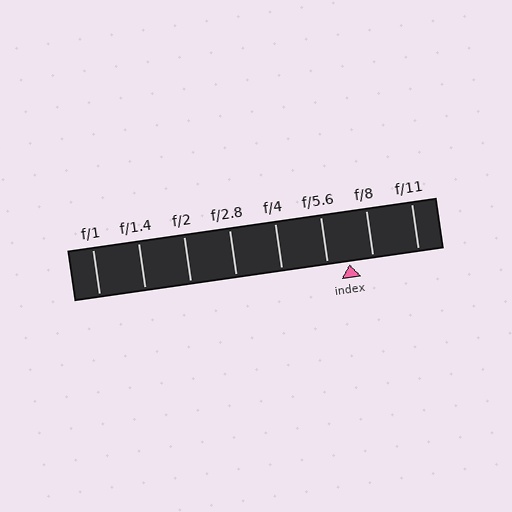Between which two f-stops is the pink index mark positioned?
The index mark is between f/5.6 and f/8.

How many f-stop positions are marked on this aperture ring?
There are 8 f-stop positions marked.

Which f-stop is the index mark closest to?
The index mark is closest to f/5.6.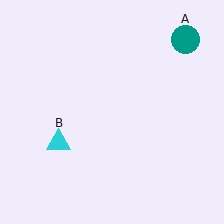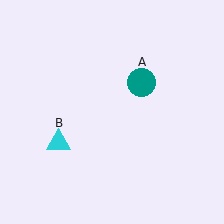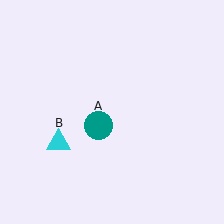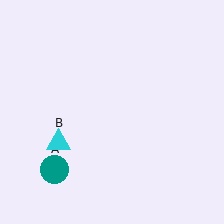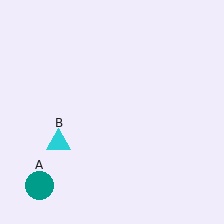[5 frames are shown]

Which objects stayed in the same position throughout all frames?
Cyan triangle (object B) remained stationary.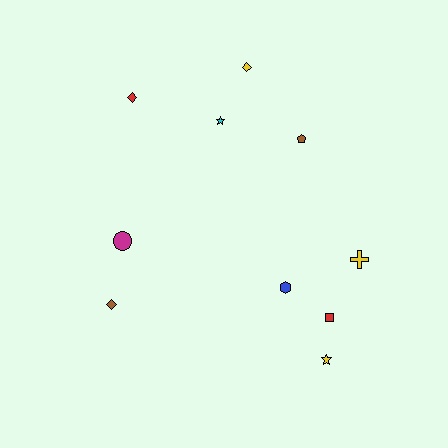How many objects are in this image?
There are 10 objects.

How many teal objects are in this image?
There are no teal objects.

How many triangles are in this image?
There are no triangles.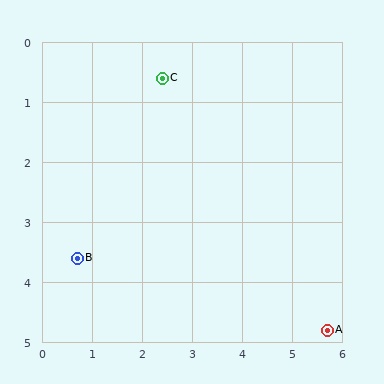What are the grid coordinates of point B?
Point B is at approximately (0.7, 3.6).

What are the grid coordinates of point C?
Point C is at approximately (2.4, 0.6).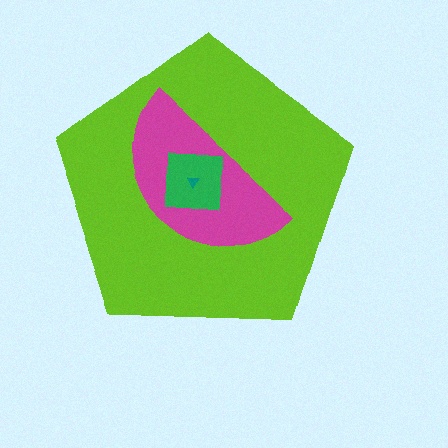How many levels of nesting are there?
4.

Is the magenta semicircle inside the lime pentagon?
Yes.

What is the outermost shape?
The lime pentagon.